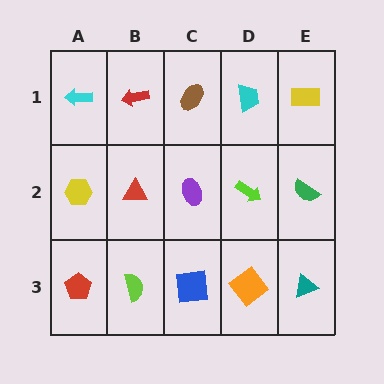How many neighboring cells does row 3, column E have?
2.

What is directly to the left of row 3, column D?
A blue square.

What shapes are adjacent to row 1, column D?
A lime arrow (row 2, column D), a brown ellipse (row 1, column C), a yellow rectangle (row 1, column E).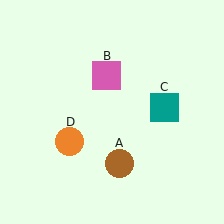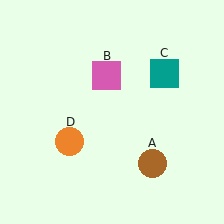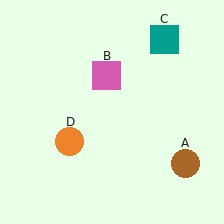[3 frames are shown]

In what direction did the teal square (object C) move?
The teal square (object C) moved up.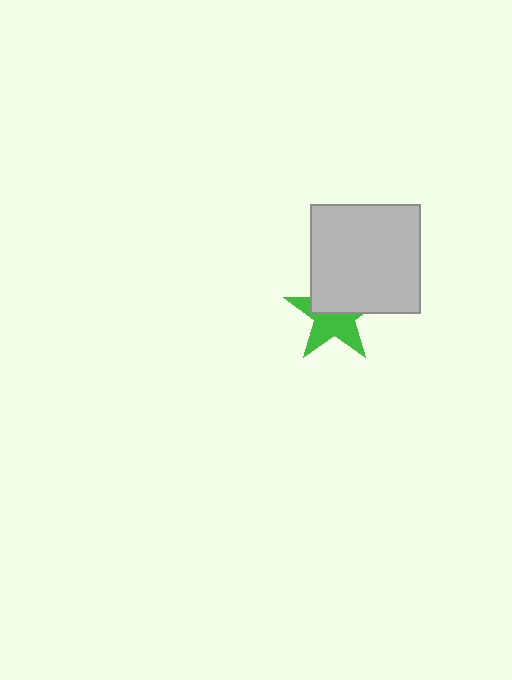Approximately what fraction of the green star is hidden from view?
Roughly 45% of the green star is hidden behind the light gray square.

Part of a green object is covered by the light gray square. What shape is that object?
It is a star.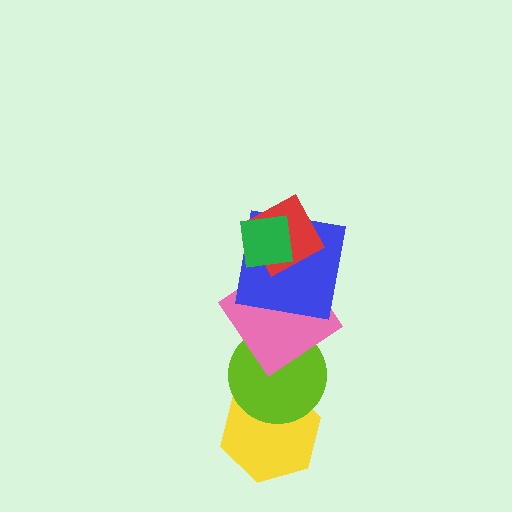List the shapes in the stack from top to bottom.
From top to bottom: the green square, the red diamond, the blue square, the pink diamond, the lime circle, the yellow hexagon.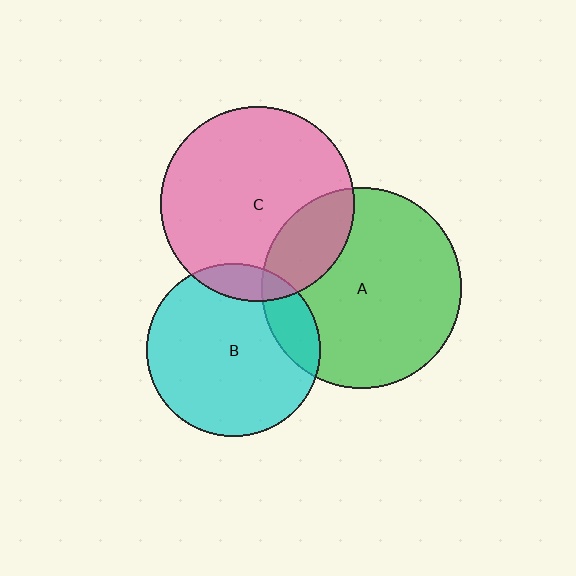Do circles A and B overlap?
Yes.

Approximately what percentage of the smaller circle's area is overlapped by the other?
Approximately 15%.